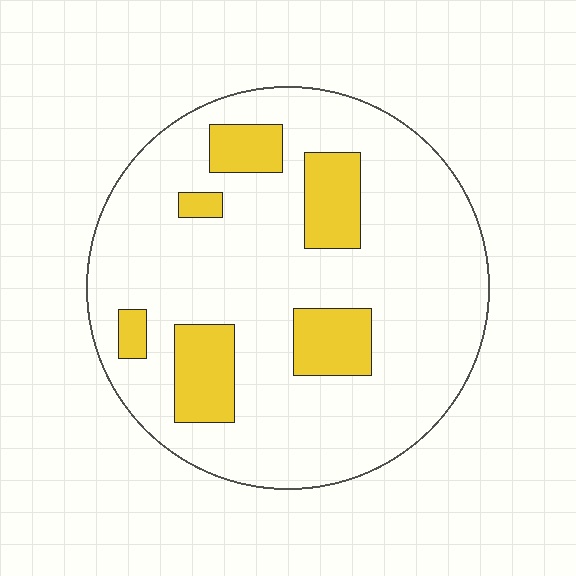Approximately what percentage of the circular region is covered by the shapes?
Approximately 20%.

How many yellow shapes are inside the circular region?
6.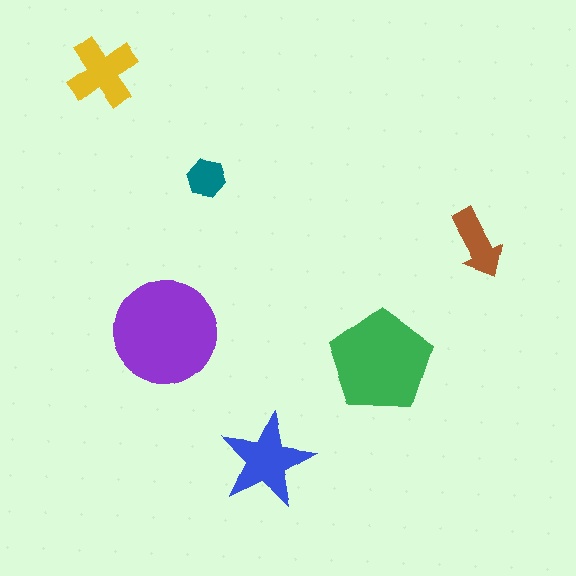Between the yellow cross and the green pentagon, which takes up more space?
The green pentagon.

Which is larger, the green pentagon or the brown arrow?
The green pentagon.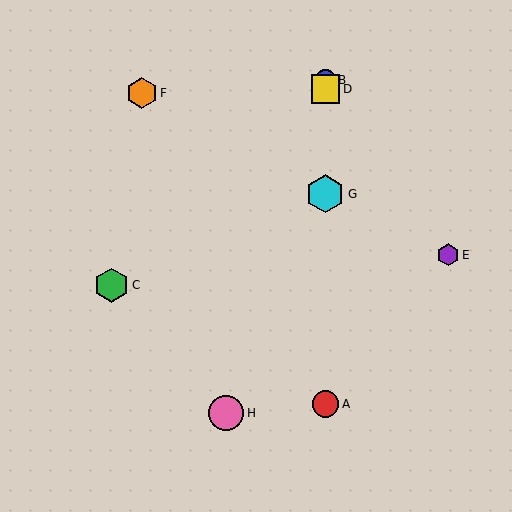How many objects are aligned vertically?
4 objects (A, B, D, G) are aligned vertically.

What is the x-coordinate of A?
Object A is at x≈325.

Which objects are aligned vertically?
Objects A, B, D, G are aligned vertically.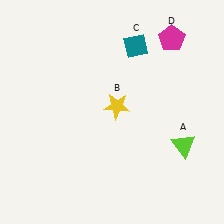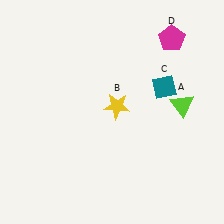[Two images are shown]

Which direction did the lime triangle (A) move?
The lime triangle (A) moved up.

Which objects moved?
The objects that moved are: the lime triangle (A), the teal diamond (C).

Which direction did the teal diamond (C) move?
The teal diamond (C) moved down.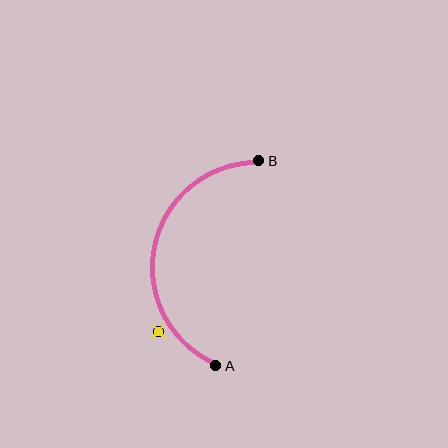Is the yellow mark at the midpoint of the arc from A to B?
No — the yellow mark does not lie on the arc at all. It sits slightly outside the curve.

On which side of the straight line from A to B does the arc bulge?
The arc bulges to the left of the straight line connecting A and B.